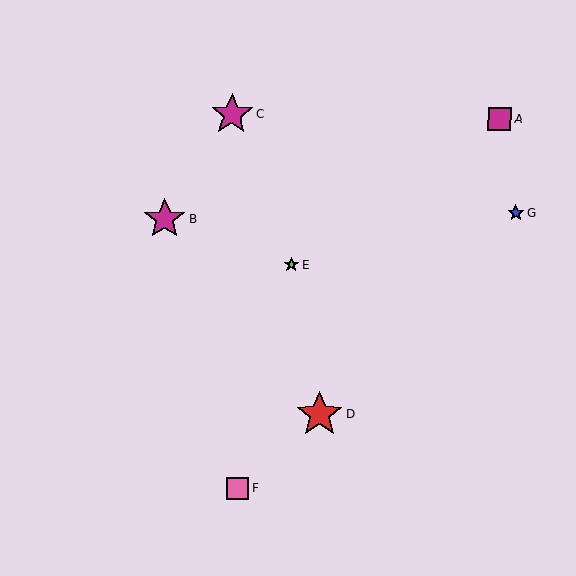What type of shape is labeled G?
Shape G is a blue star.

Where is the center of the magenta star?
The center of the magenta star is at (165, 219).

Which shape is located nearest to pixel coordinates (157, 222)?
The magenta star (labeled B) at (165, 219) is nearest to that location.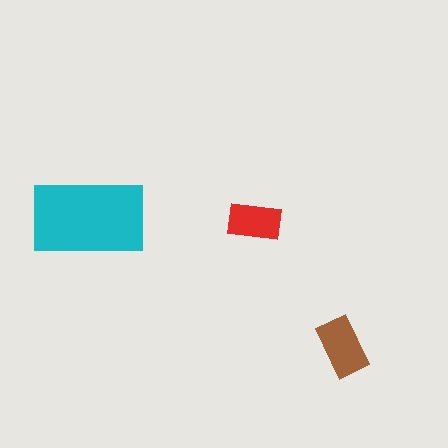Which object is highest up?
The cyan rectangle is topmost.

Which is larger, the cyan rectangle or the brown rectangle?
The cyan one.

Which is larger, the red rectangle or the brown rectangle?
The brown one.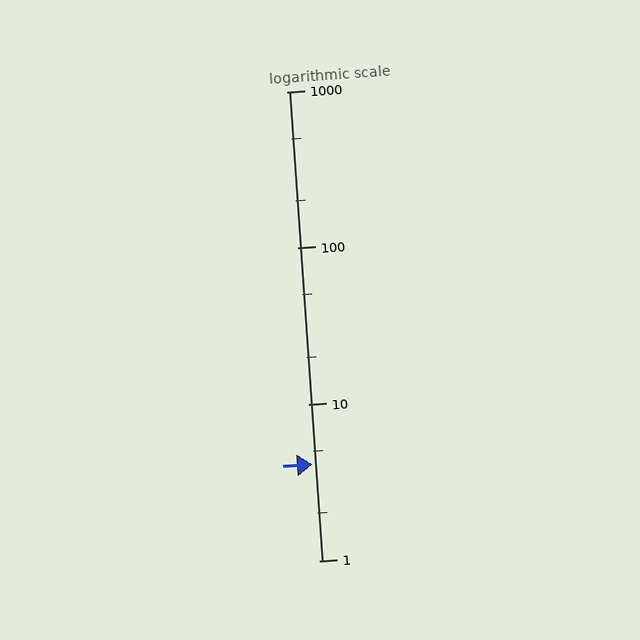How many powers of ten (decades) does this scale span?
The scale spans 3 decades, from 1 to 1000.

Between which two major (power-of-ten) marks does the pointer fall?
The pointer is between 1 and 10.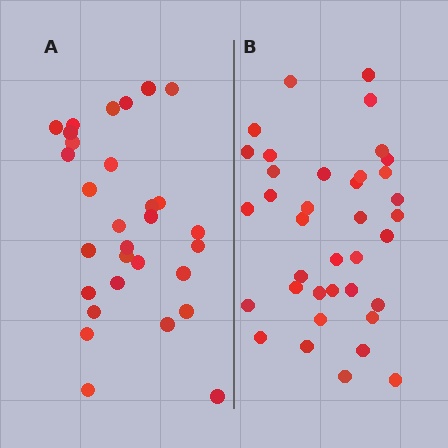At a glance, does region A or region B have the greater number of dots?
Region B (the right region) has more dots.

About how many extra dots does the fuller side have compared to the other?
Region B has roughly 8 or so more dots than region A.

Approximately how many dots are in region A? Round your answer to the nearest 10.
About 30 dots.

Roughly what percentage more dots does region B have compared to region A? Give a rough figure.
About 25% more.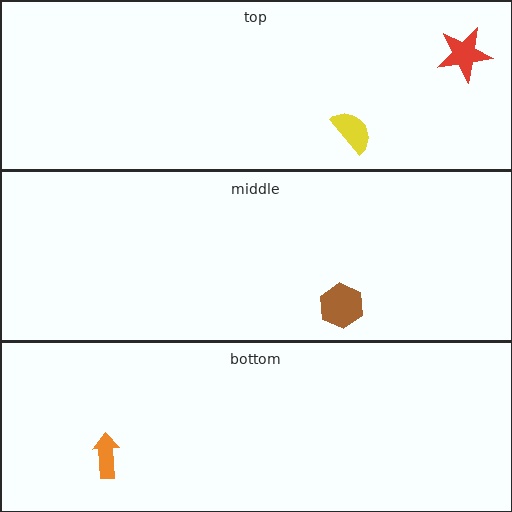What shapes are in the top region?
The yellow semicircle, the red star.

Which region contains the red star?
The top region.